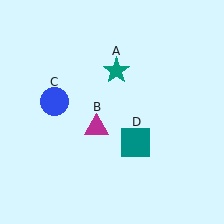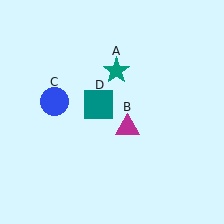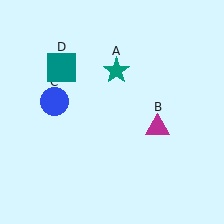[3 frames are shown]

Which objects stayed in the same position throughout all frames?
Teal star (object A) and blue circle (object C) remained stationary.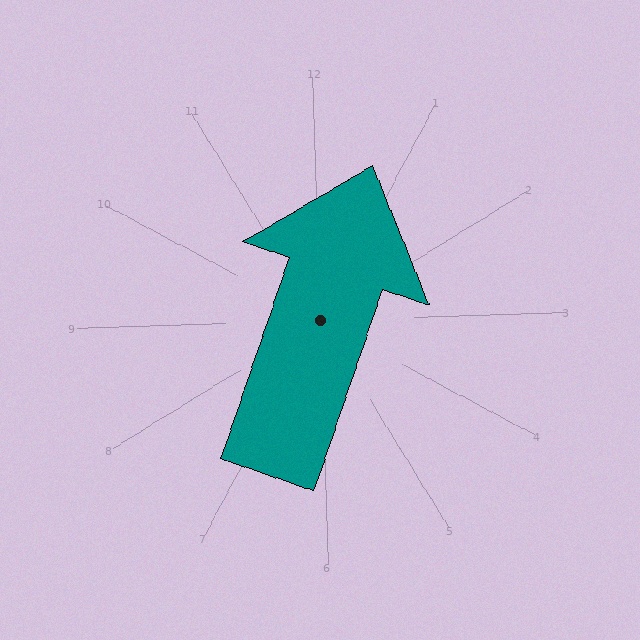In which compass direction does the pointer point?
North.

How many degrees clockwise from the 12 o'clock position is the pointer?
Approximately 21 degrees.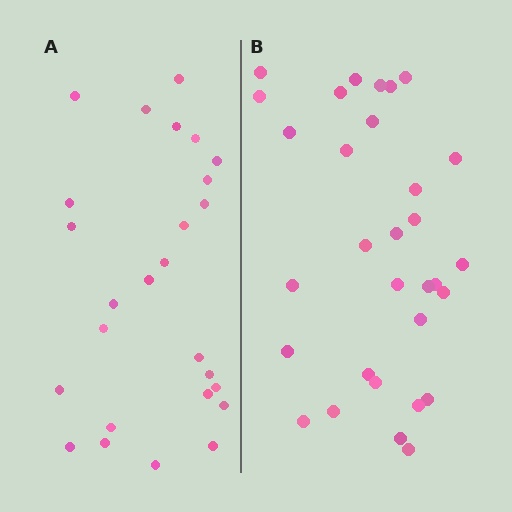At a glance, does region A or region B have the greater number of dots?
Region B (the right region) has more dots.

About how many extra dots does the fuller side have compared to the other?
Region B has about 5 more dots than region A.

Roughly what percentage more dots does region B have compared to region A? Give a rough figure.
About 20% more.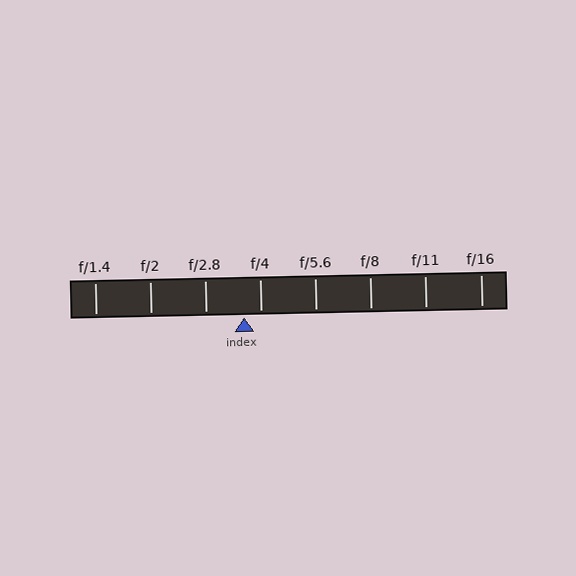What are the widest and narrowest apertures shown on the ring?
The widest aperture shown is f/1.4 and the narrowest is f/16.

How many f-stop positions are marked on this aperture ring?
There are 8 f-stop positions marked.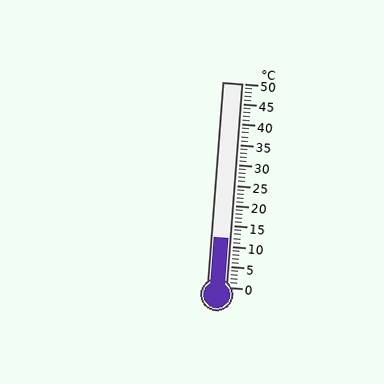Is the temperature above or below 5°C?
The temperature is above 5°C.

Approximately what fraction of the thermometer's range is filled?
The thermometer is filled to approximately 25% of its range.